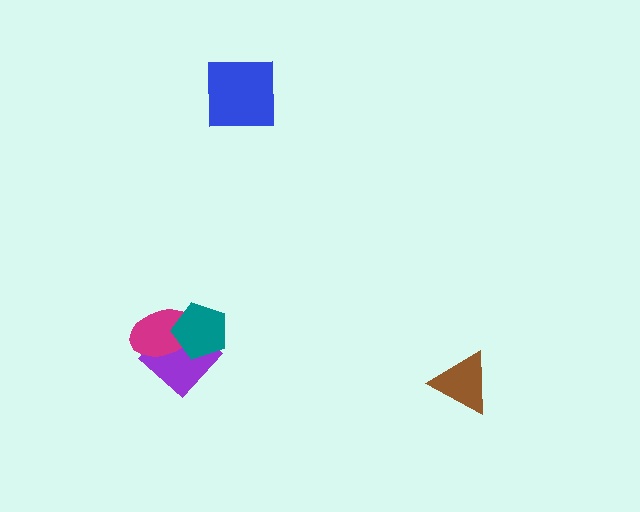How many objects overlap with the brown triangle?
0 objects overlap with the brown triangle.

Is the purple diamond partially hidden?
Yes, it is partially covered by another shape.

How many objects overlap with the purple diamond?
2 objects overlap with the purple diamond.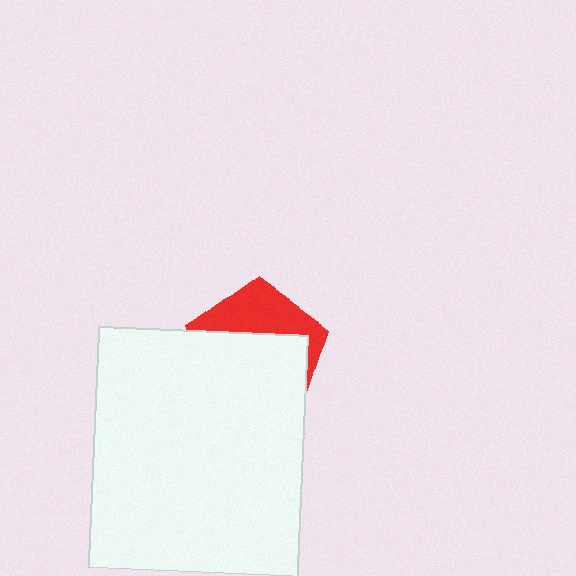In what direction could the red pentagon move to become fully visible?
The red pentagon could move up. That would shift it out from behind the white rectangle entirely.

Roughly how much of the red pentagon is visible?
A small part of it is visible (roughly 36%).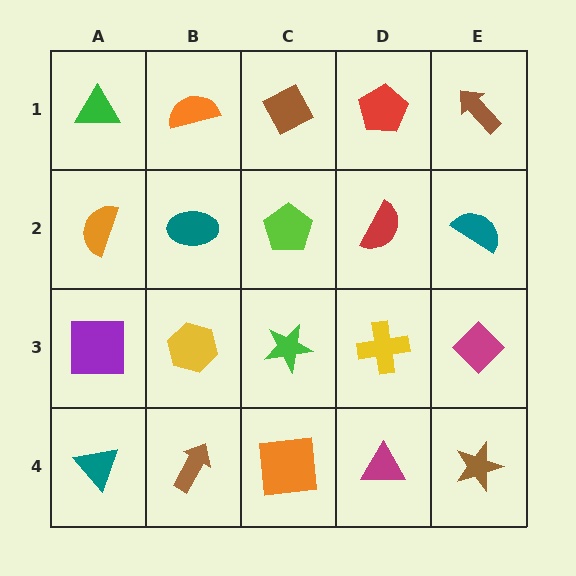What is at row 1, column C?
A brown diamond.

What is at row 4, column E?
A brown star.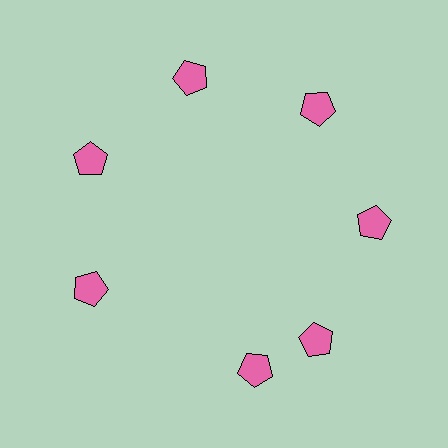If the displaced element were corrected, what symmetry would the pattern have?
It would have 7-fold rotational symmetry — the pattern would map onto itself every 51 degrees.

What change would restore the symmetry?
The symmetry would be restored by rotating it back into even spacing with its neighbors so that all 7 pentagons sit at equal angles and equal distance from the center.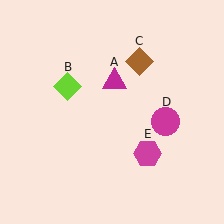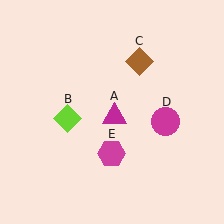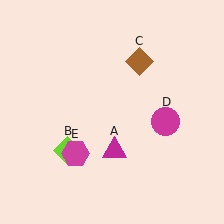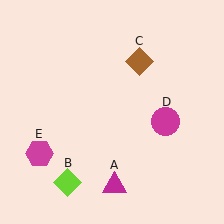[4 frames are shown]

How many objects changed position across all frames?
3 objects changed position: magenta triangle (object A), lime diamond (object B), magenta hexagon (object E).